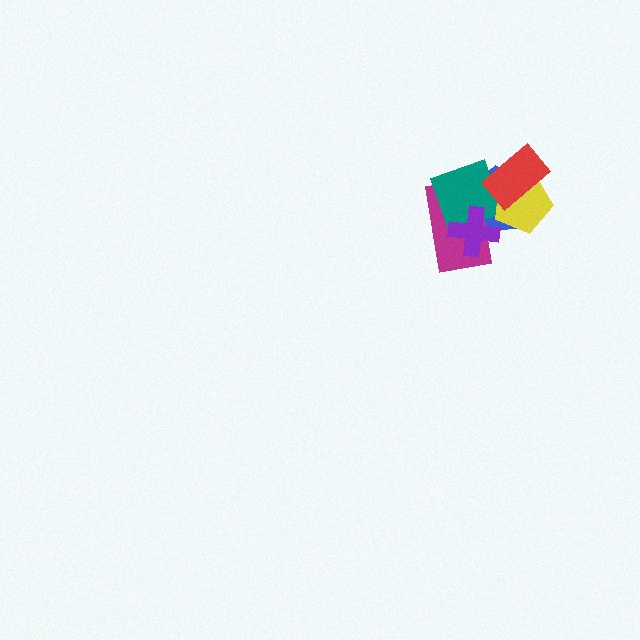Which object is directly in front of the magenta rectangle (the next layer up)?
The teal square is directly in front of the magenta rectangle.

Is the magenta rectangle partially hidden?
Yes, it is partially covered by another shape.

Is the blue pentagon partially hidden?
Yes, it is partially covered by another shape.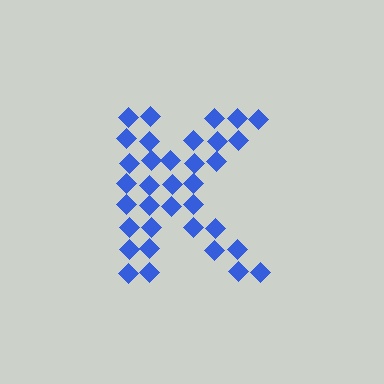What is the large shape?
The large shape is the letter K.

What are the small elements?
The small elements are diamonds.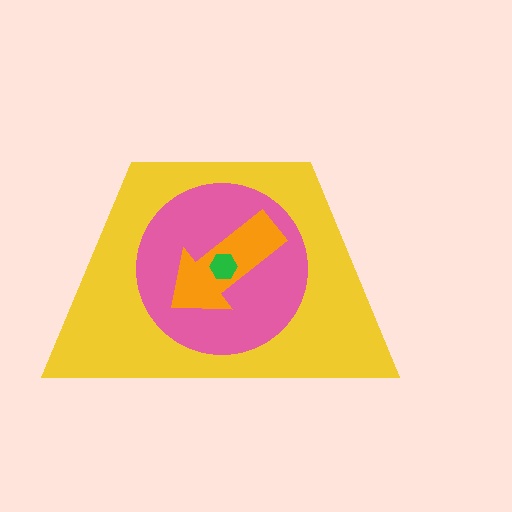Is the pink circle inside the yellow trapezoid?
Yes.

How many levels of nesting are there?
4.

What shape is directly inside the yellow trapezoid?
The pink circle.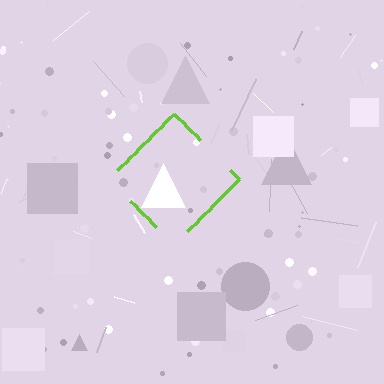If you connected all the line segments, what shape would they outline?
They would outline a diamond.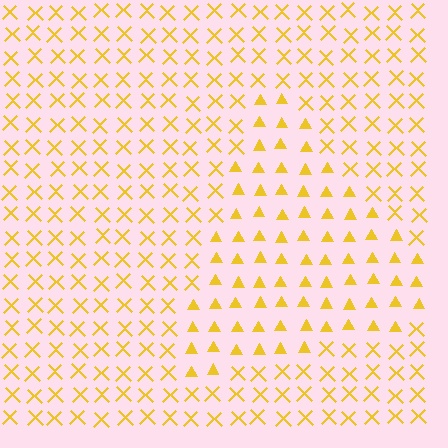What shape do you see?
I see a triangle.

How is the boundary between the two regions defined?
The boundary is defined by a change in element shape: triangles inside vs. X marks outside. All elements share the same color and spacing.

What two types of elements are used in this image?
The image uses triangles inside the triangle region and X marks outside it.